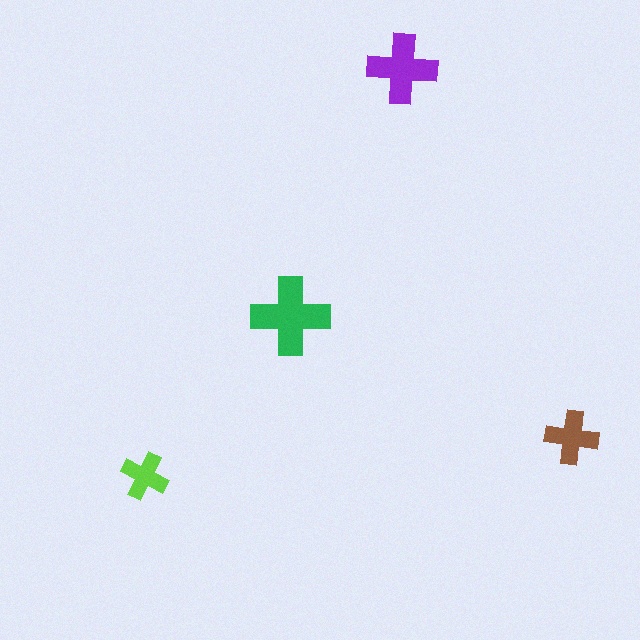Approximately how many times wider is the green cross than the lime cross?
About 1.5 times wider.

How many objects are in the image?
There are 4 objects in the image.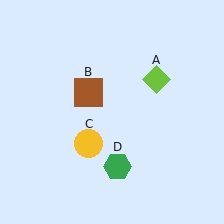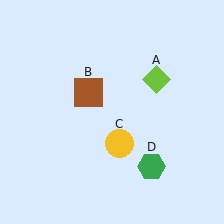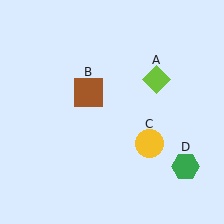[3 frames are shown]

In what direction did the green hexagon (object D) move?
The green hexagon (object D) moved right.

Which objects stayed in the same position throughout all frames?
Lime diamond (object A) and brown square (object B) remained stationary.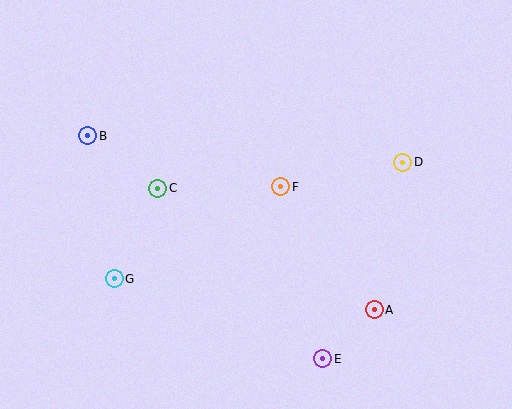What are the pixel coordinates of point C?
Point C is at (158, 188).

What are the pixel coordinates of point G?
Point G is at (114, 279).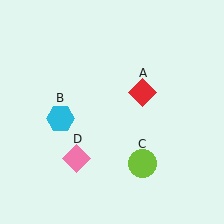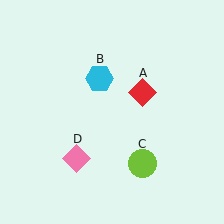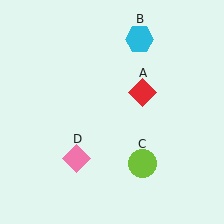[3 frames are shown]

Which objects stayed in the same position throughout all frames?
Red diamond (object A) and lime circle (object C) and pink diamond (object D) remained stationary.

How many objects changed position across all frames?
1 object changed position: cyan hexagon (object B).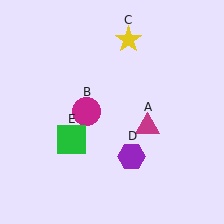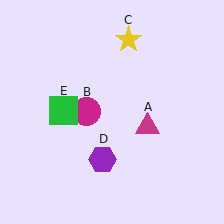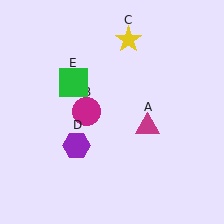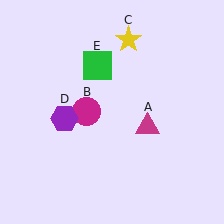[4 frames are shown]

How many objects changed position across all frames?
2 objects changed position: purple hexagon (object D), green square (object E).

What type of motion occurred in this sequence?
The purple hexagon (object D), green square (object E) rotated clockwise around the center of the scene.